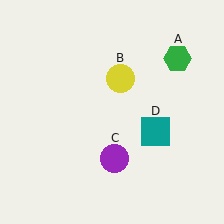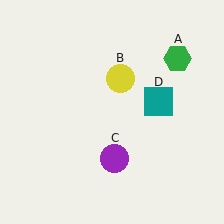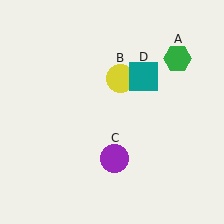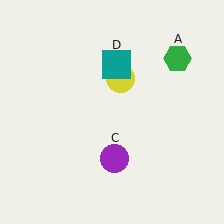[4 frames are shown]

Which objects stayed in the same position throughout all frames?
Green hexagon (object A) and yellow circle (object B) and purple circle (object C) remained stationary.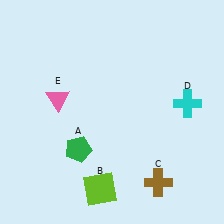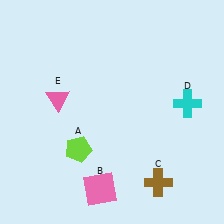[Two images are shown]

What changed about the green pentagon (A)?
In Image 1, A is green. In Image 2, it changed to lime.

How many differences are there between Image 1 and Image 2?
There are 2 differences between the two images.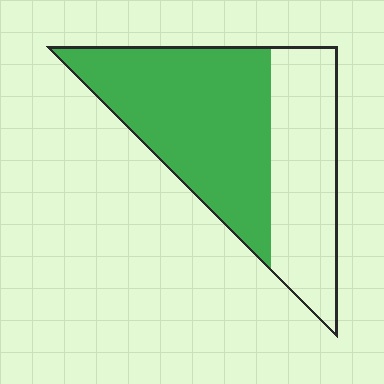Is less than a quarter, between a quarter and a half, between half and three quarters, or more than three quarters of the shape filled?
Between half and three quarters.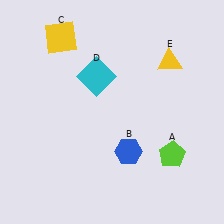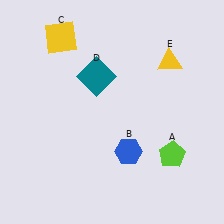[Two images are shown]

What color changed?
The square (D) changed from cyan in Image 1 to teal in Image 2.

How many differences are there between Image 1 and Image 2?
There is 1 difference between the two images.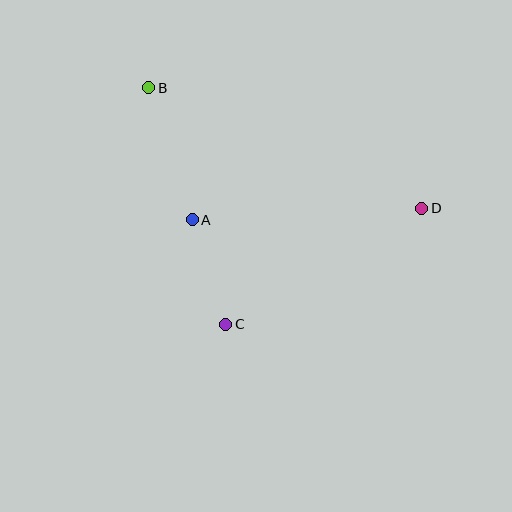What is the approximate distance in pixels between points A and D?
The distance between A and D is approximately 230 pixels.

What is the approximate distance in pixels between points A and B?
The distance between A and B is approximately 139 pixels.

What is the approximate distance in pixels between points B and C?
The distance between B and C is approximately 249 pixels.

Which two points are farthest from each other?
Points B and D are farthest from each other.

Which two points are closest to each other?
Points A and C are closest to each other.